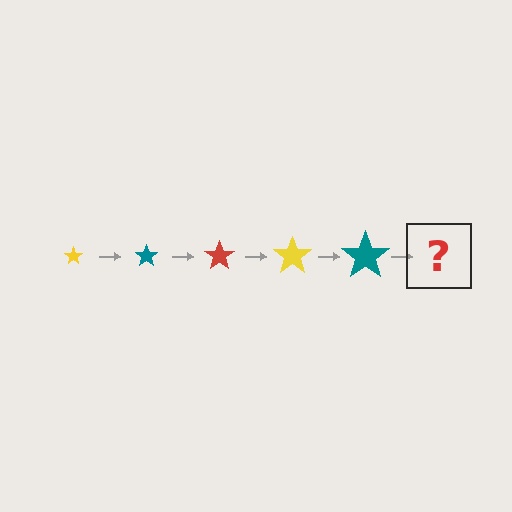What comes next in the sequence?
The next element should be a red star, larger than the previous one.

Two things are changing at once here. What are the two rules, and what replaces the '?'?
The two rules are that the star grows larger each step and the color cycles through yellow, teal, and red. The '?' should be a red star, larger than the previous one.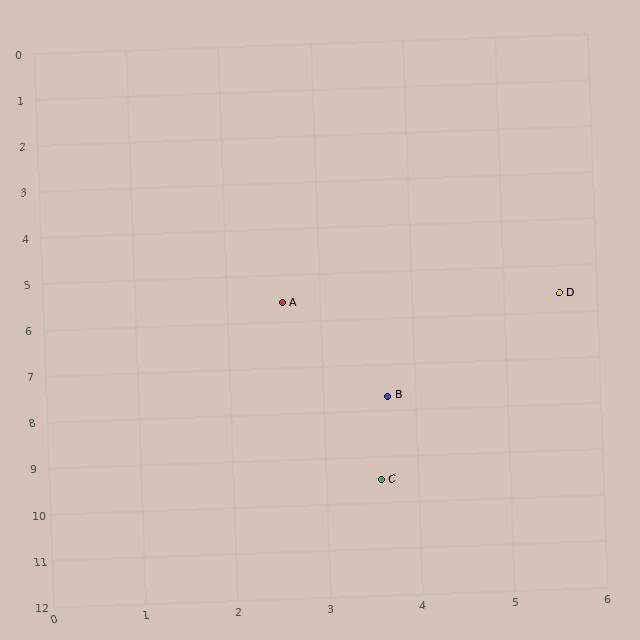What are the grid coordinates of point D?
Point D is at approximately (5.6, 5.6).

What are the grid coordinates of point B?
Point B is at approximately (3.7, 7.7).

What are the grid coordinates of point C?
Point C is at approximately (3.6, 9.5).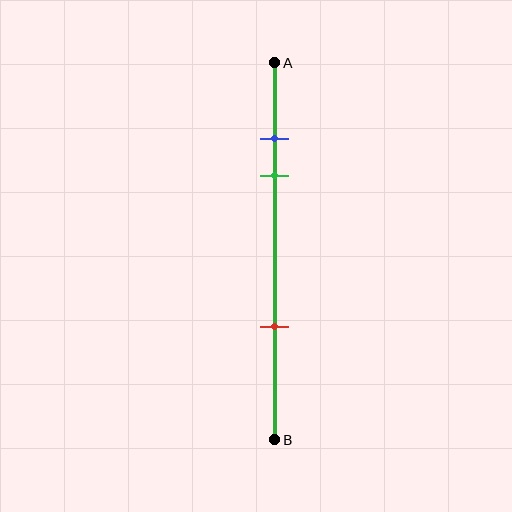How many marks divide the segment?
There are 3 marks dividing the segment.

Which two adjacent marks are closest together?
The blue and green marks are the closest adjacent pair.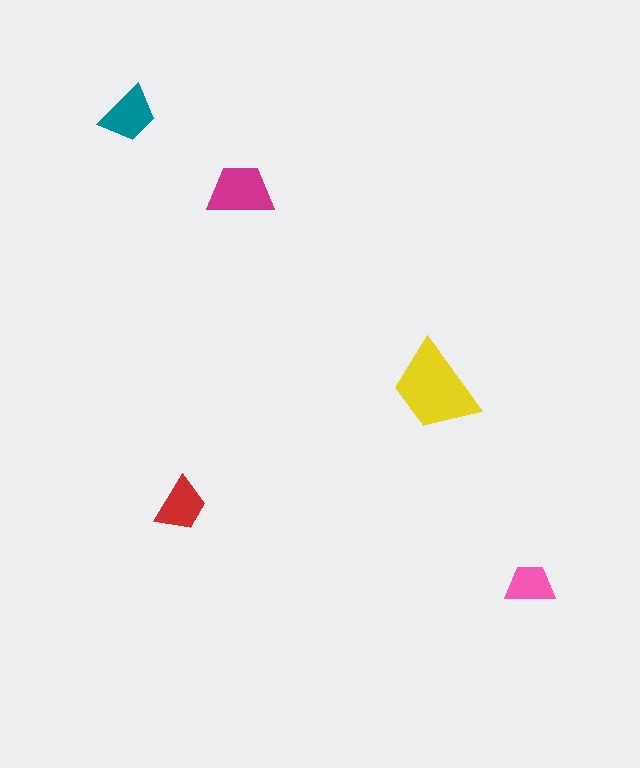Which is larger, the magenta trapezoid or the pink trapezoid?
The magenta one.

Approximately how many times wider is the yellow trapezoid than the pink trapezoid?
About 2 times wider.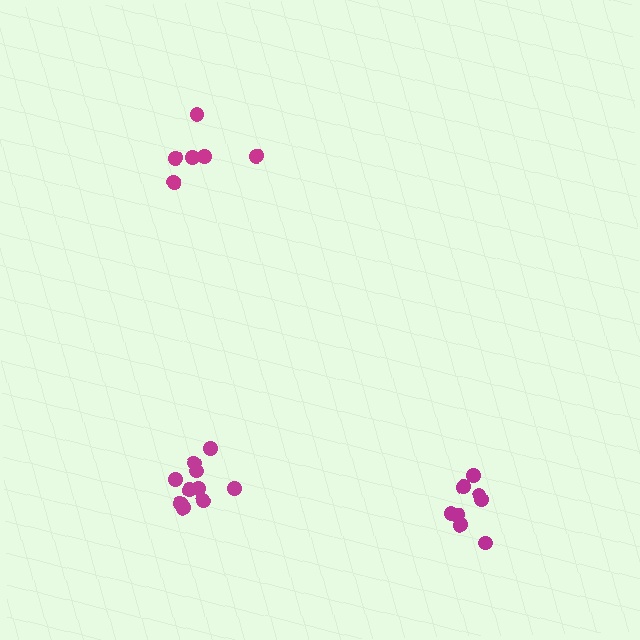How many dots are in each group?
Group 1: 10 dots, Group 2: 6 dots, Group 3: 8 dots (24 total).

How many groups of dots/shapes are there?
There are 3 groups.